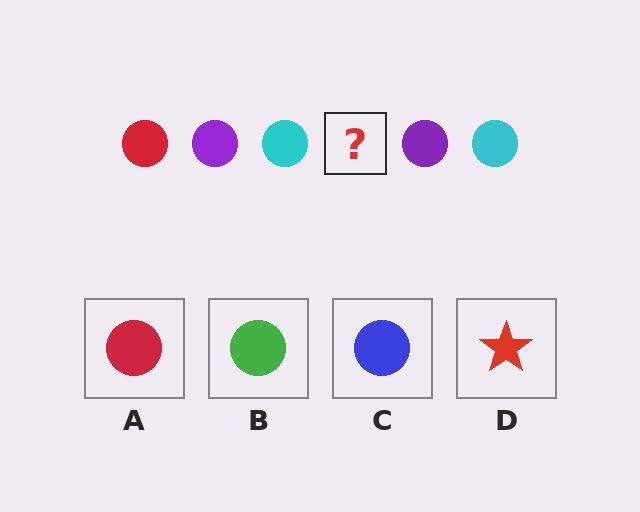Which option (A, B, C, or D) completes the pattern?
A.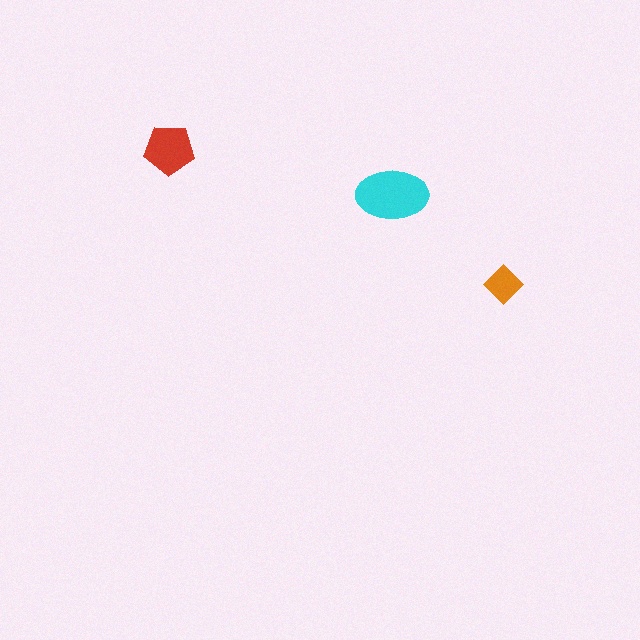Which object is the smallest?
The orange diamond.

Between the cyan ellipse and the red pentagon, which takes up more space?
The cyan ellipse.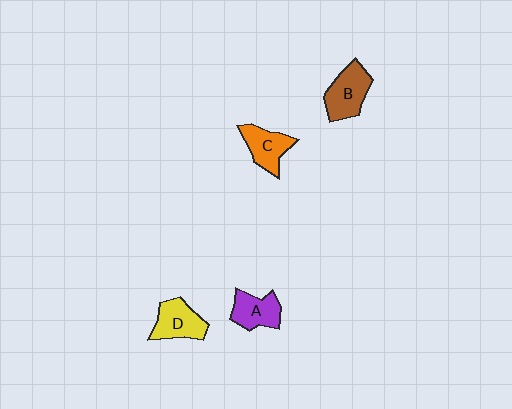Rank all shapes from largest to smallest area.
From largest to smallest: B (brown), D (yellow), C (orange), A (purple).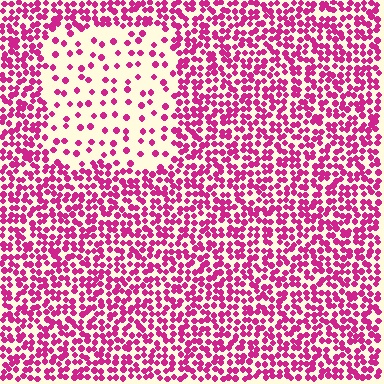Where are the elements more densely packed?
The elements are more densely packed outside the rectangle boundary.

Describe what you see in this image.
The image contains small magenta elements arranged at two different densities. A rectangle-shaped region is visible where the elements are less densely packed than the surrounding area.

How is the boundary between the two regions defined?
The boundary is defined by a change in element density (approximately 3.0x ratio). All elements are the same color, size, and shape.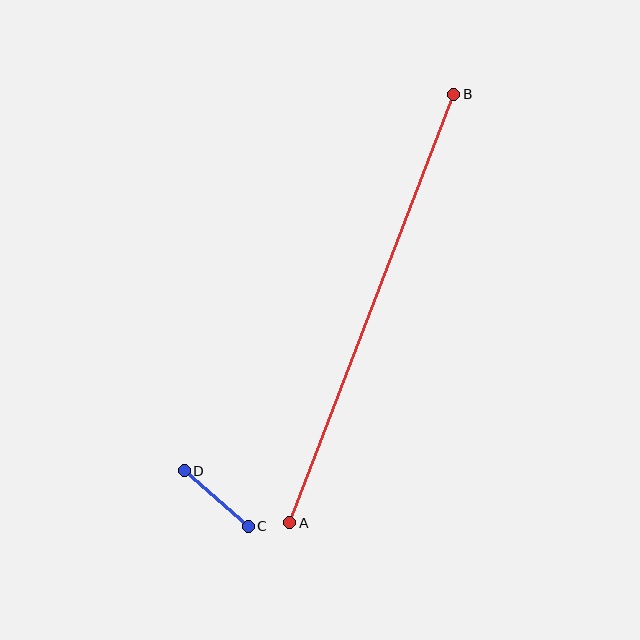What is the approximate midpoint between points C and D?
The midpoint is at approximately (216, 498) pixels.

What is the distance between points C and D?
The distance is approximately 85 pixels.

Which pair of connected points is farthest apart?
Points A and B are farthest apart.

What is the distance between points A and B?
The distance is approximately 459 pixels.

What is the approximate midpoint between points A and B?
The midpoint is at approximately (372, 308) pixels.